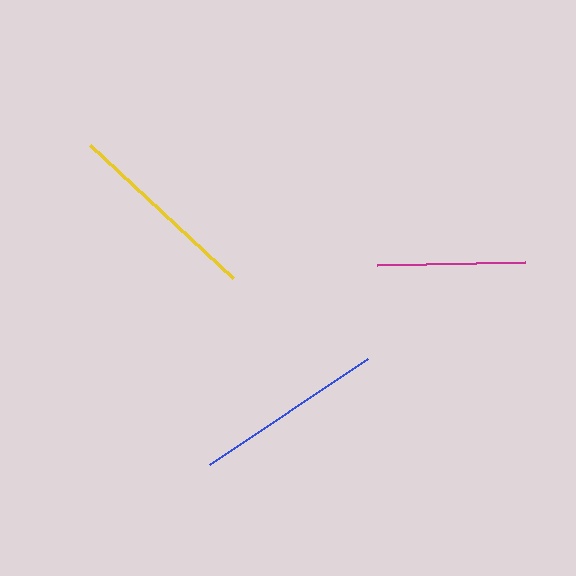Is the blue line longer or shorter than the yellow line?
The yellow line is longer than the blue line.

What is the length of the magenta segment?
The magenta segment is approximately 148 pixels long.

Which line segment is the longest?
The yellow line is the longest at approximately 196 pixels.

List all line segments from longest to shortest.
From longest to shortest: yellow, blue, magenta.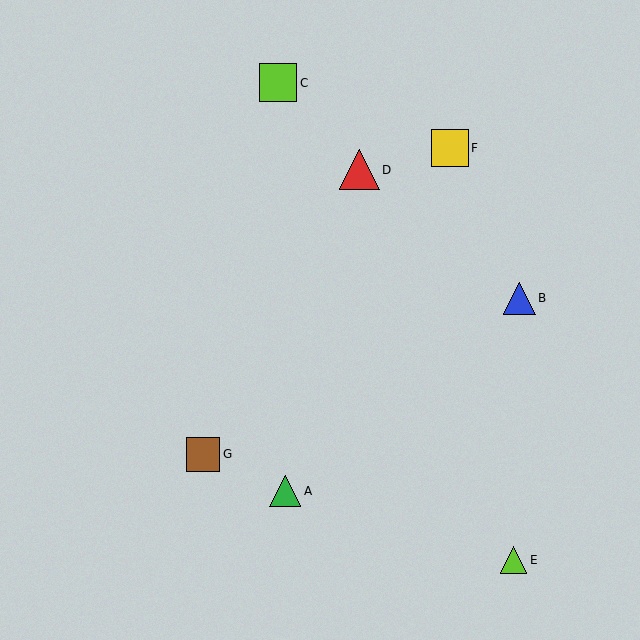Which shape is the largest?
The red triangle (labeled D) is the largest.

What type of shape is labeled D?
Shape D is a red triangle.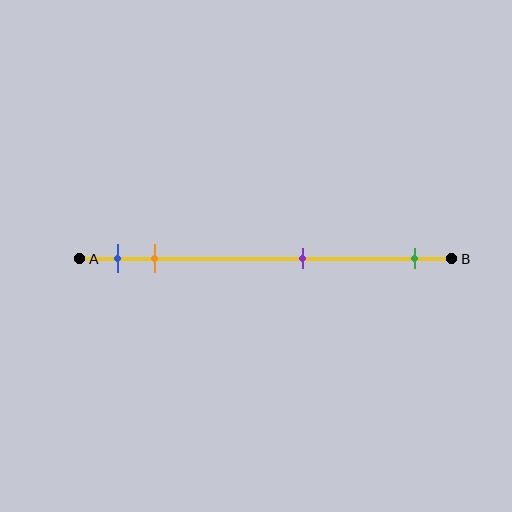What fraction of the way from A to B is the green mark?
The green mark is approximately 90% (0.9) of the way from A to B.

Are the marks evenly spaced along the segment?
No, the marks are not evenly spaced.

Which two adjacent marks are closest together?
The blue and orange marks are the closest adjacent pair.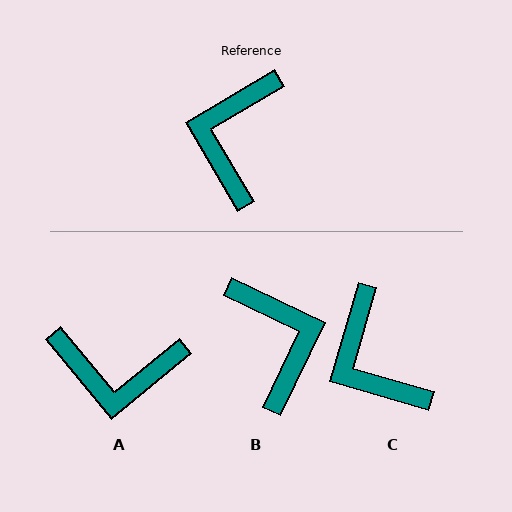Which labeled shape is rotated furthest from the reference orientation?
B, about 146 degrees away.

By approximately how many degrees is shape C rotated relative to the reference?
Approximately 43 degrees counter-clockwise.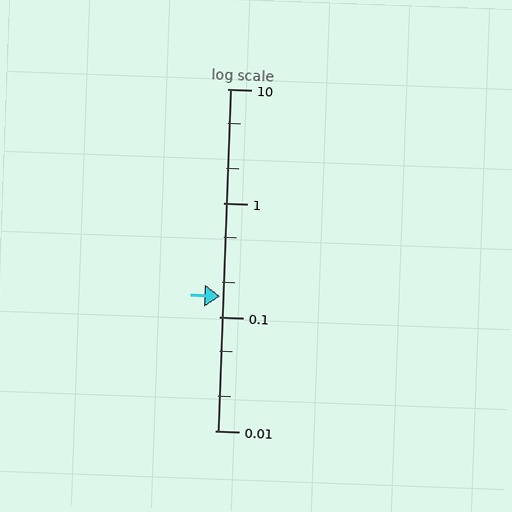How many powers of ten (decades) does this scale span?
The scale spans 3 decades, from 0.01 to 10.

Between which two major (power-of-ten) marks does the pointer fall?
The pointer is between 0.1 and 1.